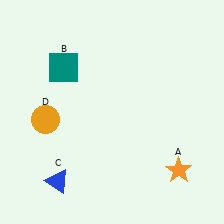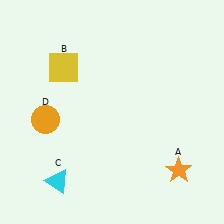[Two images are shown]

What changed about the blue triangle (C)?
In Image 1, C is blue. In Image 2, it changed to cyan.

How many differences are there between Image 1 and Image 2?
There are 2 differences between the two images.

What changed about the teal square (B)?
In Image 1, B is teal. In Image 2, it changed to yellow.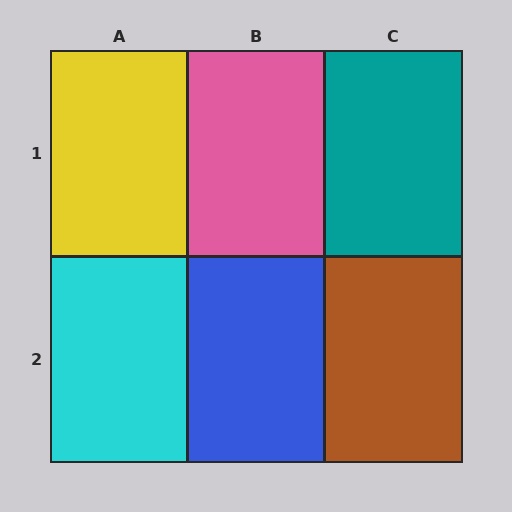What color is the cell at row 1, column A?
Yellow.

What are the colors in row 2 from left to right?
Cyan, blue, brown.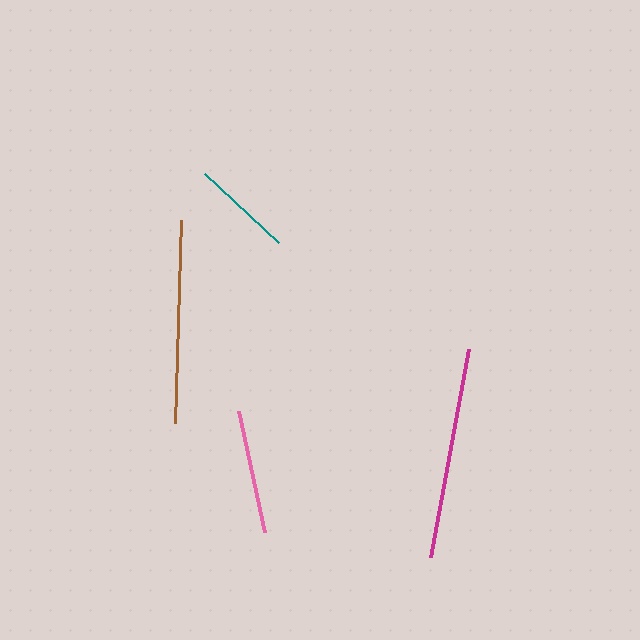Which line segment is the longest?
The magenta line is the longest at approximately 212 pixels.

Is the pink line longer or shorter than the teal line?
The pink line is longer than the teal line.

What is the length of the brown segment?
The brown segment is approximately 204 pixels long.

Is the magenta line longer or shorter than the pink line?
The magenta line is longer than the pink line.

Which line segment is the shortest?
The teal line is the shortest at approximately 101 pixels.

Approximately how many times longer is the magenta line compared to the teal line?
The magenta line is approximately 2.1 times the length of the teal line.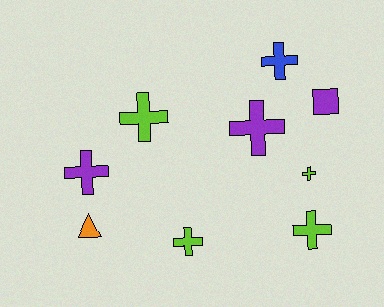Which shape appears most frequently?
Cross, with 7 objects.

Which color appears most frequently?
Lime, with 4 objects.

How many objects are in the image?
There are 9 objects.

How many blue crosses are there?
There is 1 blue cross.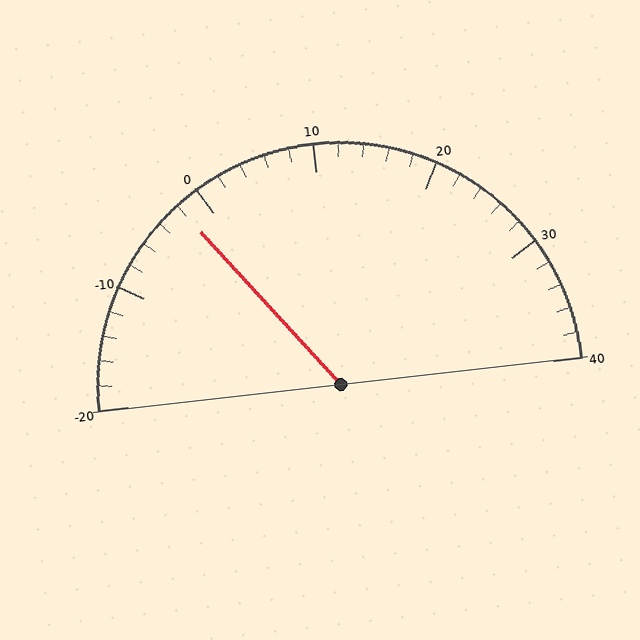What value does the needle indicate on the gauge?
The needle indicates approximately -2.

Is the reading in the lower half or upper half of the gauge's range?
The reading is in the lower half of the range (-20 to 40).